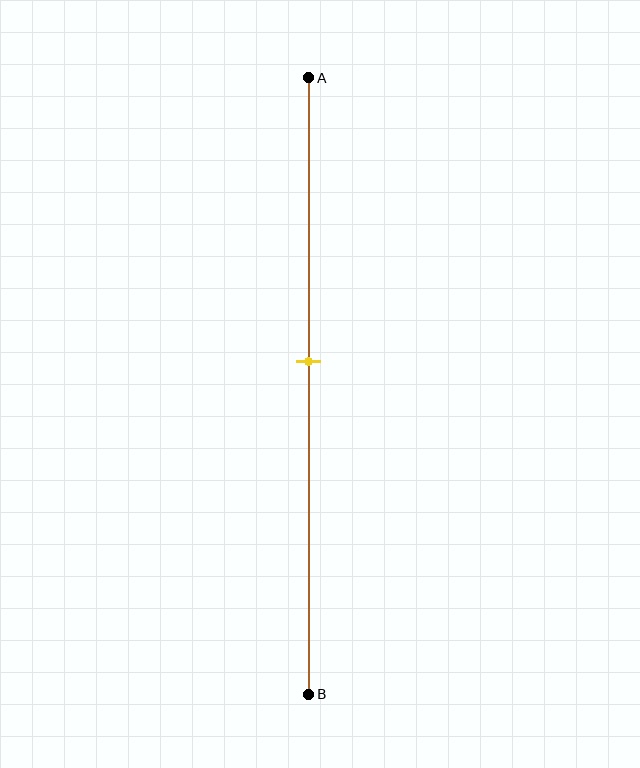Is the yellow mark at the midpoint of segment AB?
No, the mark is at about 45% from A, not at the 50% midpoint.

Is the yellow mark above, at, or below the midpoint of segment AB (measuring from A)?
The yellow mark is above the midpoint of segment AB.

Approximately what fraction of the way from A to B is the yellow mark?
The yellow mark is approximately 45% of the way from A to B.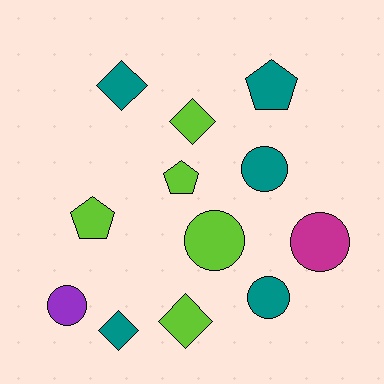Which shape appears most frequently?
Circle, with 5 objects.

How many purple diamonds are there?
There are no purple diamonds.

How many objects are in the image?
There are 12 objects.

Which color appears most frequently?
Lime, with 5 objects.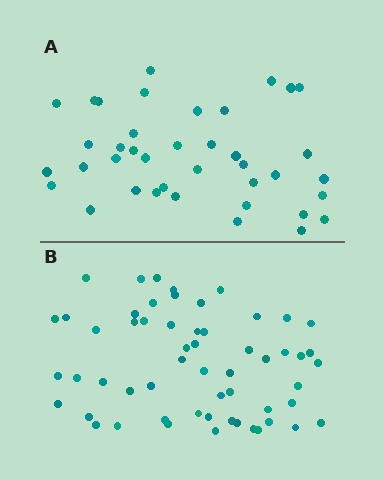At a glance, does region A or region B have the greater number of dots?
Region B (the bottom region) has more dots.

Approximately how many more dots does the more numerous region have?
Region B has approximately 20 more dots than region A.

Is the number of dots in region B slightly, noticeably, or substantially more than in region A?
Region B has substantially more. The ratio is roughly 1.5 to 1.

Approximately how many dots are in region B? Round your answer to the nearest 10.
About 60 dots. (The exact count is 57, which rounds to 60.)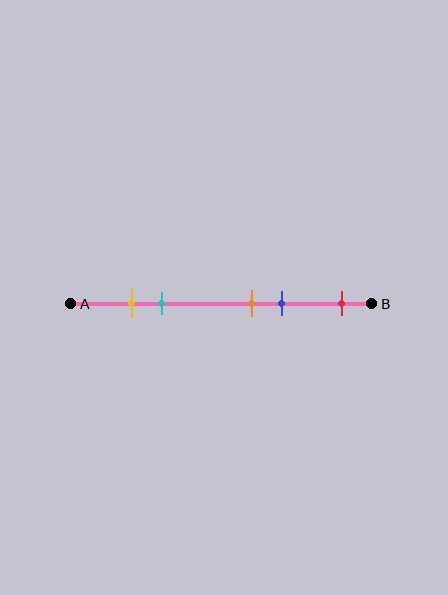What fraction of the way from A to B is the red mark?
The red mark is approximately 90% (0.9) of the way from A to B.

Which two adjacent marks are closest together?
The yellow and cyan marks are the closest adjacent pair.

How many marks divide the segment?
There are 5 marks dividing the segment.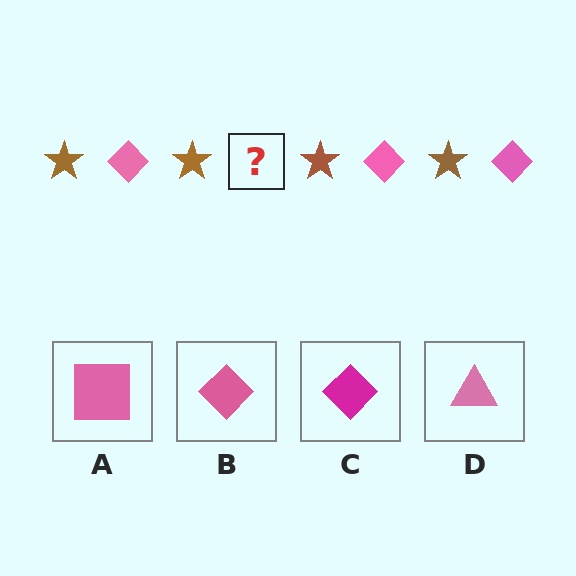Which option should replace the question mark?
Option B.